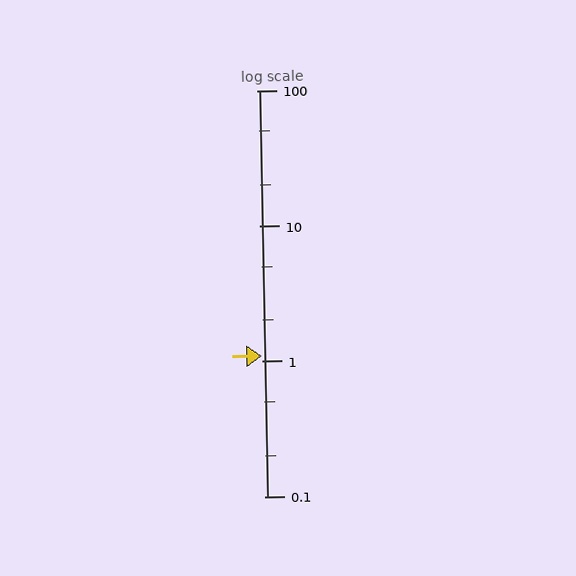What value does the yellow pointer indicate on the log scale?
The pointer indicates approximately 1.1.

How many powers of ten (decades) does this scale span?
The scale spans 3 decades, from 0.1 to 100.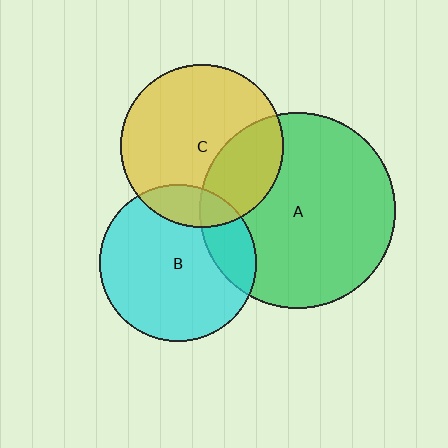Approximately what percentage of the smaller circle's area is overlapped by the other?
Approximately 20%.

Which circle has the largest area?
Circle A (green).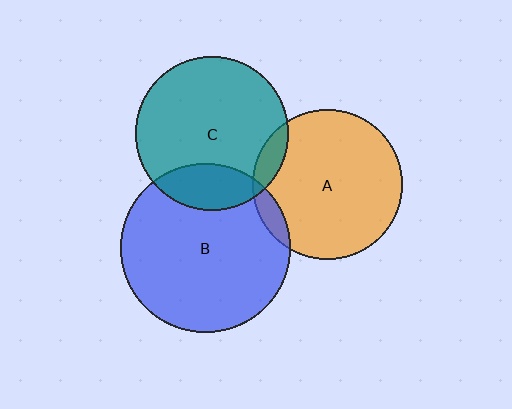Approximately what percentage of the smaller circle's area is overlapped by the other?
Approximately 20%.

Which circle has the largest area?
Circle B (blue).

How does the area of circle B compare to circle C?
Approximately 1.2 times.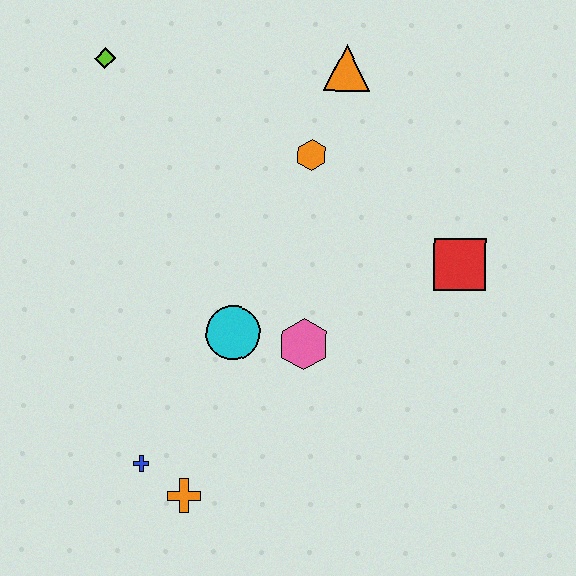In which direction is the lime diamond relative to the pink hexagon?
The lime diamond is above the pink hexagon.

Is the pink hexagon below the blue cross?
No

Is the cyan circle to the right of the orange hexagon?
No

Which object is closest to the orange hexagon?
The orange triangle is closest to the orange hexagon.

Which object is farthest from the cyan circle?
The lime diamond is farthest from the cyan circle.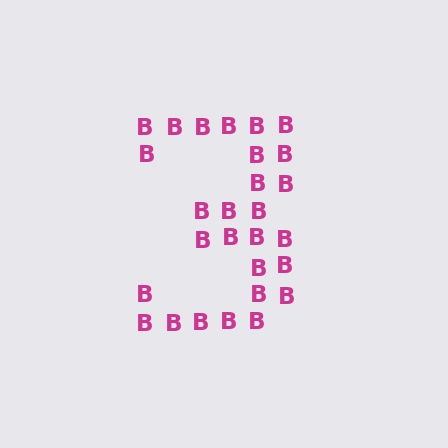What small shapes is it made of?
It is made of small letter B's.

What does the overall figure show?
The overall figure shows the digit 3.